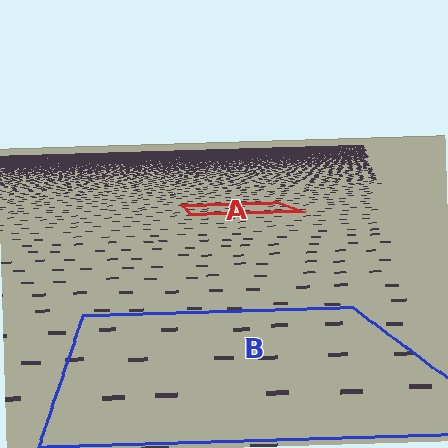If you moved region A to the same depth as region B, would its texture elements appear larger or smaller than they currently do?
They would appear larger. At a closer depth, the same texture elements are projected at a bigger on-screen size.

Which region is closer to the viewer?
Region B is closer. The texture elements there are larger and more spread out.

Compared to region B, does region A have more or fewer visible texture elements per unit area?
Region A has more texture elements per unit area — they are packed more densely because it is farther away.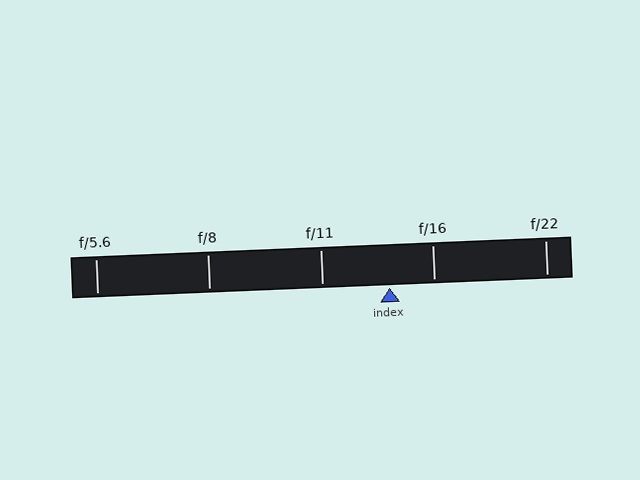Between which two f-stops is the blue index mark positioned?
The index mark is between f/11 and f/16.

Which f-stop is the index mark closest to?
The index mark is closest to f/16.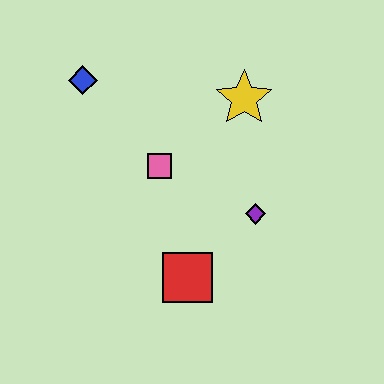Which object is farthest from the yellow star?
The red square is farthest from the yellow star.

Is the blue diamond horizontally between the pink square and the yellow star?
No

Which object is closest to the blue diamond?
The pink square is closest to the blue diamond.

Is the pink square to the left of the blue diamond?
No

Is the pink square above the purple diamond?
Yes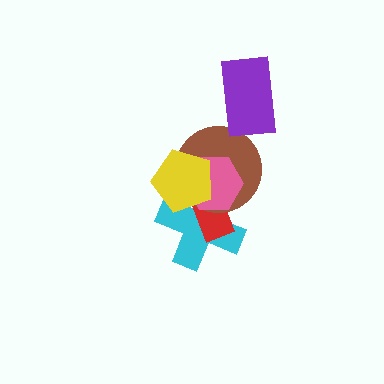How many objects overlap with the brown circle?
4 objects overlap with the brown circle.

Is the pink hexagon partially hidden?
Yes, it is partially covered by another shape.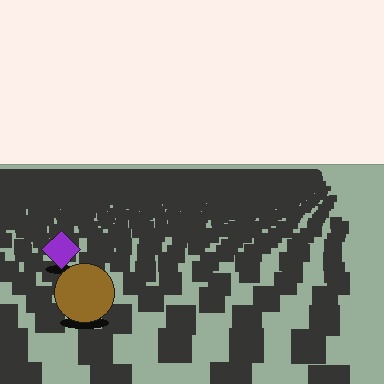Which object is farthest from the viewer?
The purple diamond is farthest from the viewer. It appears smaller and the ground texture around it is denser.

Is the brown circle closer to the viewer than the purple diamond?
Yes. The brown circle is closer — you can tell from the texture gradient: the ground texture is coarser near it.